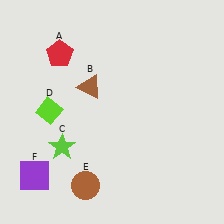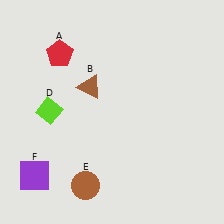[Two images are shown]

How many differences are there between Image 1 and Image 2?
There is 1 difference between the two images.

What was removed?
The lime star (C) was removed in Image 2.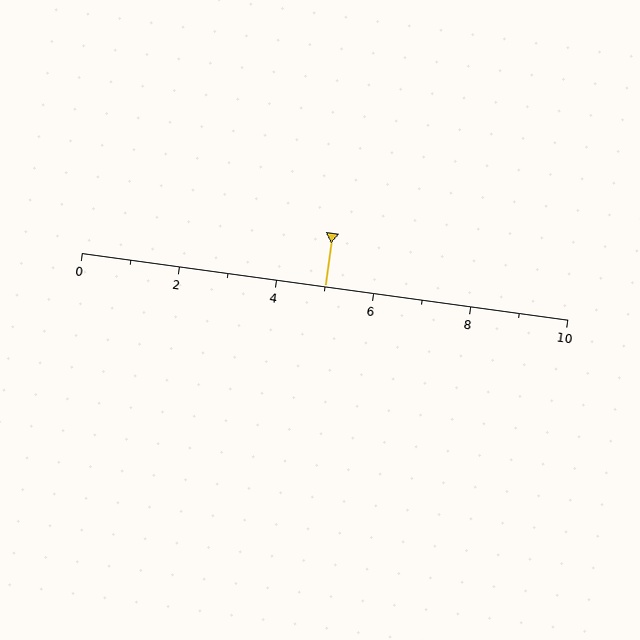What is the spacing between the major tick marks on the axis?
The major ticks are spaced 2 apart.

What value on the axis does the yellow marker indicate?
The marker indicates approximately 5.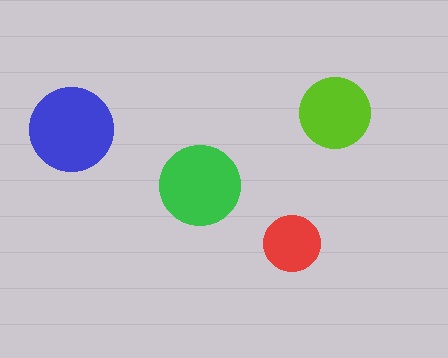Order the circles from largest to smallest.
the blue one, the green one, the lime one, the red one.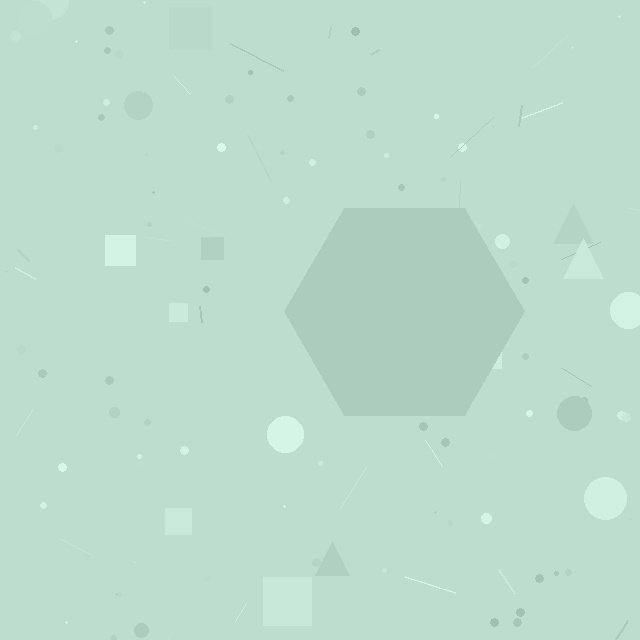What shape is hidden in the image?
A hexagon is hidden in the image.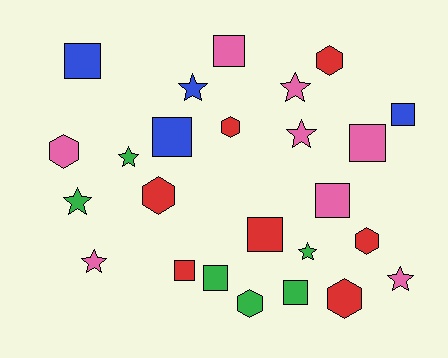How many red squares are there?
There are 2 red squares.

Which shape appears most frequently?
Square, with 10 objects.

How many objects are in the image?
There are 25 objects.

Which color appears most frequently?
Pink, with 8 objects.